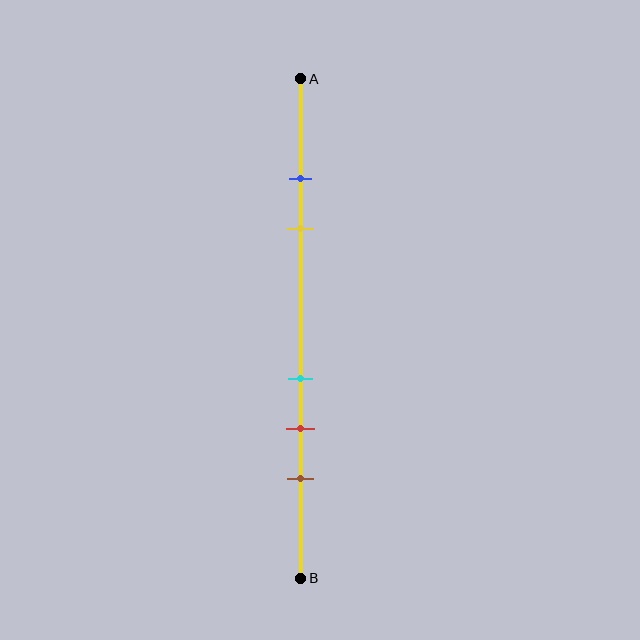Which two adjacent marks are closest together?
The blue and yellow marks are the closest adjacent pair.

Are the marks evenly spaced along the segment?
No, the marks are not evenly spaced.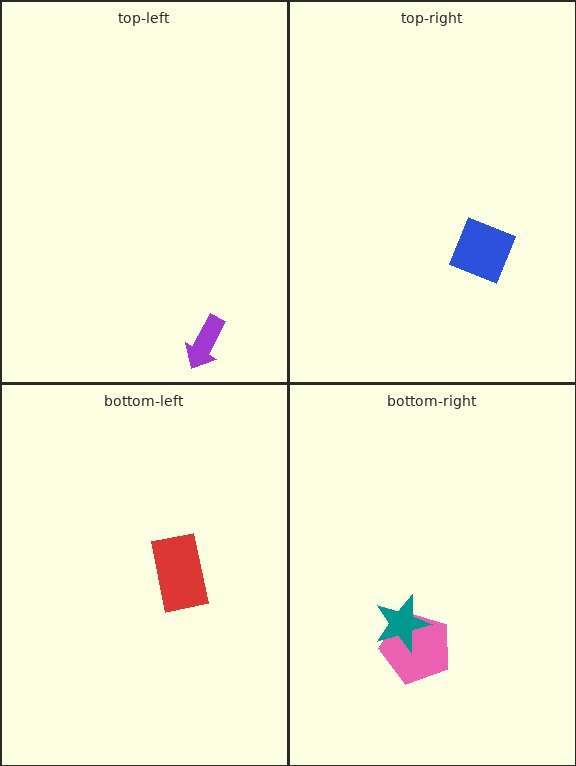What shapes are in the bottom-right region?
The pink pentagon, the teal star.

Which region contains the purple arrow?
The top-left region.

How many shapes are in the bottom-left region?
1.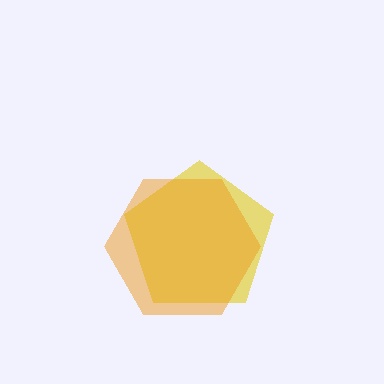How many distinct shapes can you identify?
There are 2 distinct shapes: a yellow pentagon, an orange hexagon.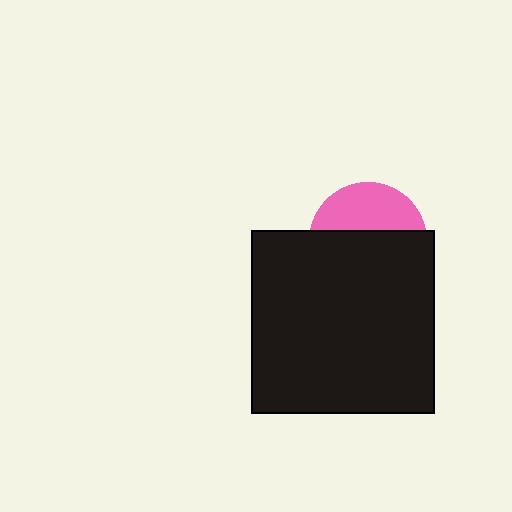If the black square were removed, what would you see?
You would see the complete pink circle.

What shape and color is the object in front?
The object in front is a black square.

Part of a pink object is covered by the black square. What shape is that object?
It is a circle.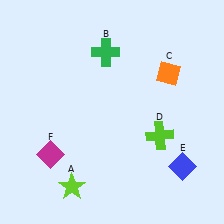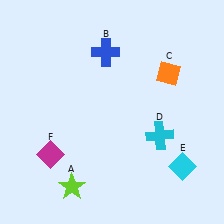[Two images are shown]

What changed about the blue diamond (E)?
In Image 1, E is blue. In Image 2, it changed to cyan.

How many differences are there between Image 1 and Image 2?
There are 3 differences between the two images.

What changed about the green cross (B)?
In Image 1, B is green. In Image 2, it changed to blue.